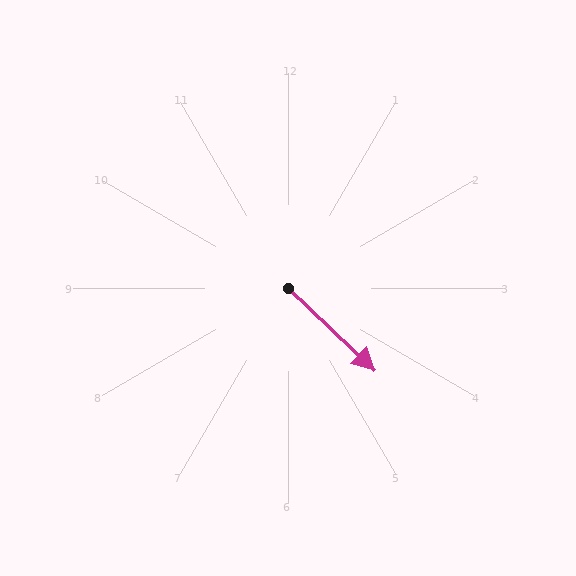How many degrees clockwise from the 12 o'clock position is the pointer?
Approximately 134 degrees.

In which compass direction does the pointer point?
Southeast.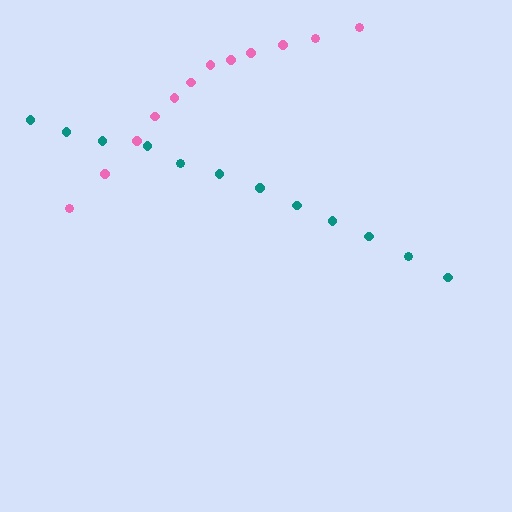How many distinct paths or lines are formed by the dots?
There are 2 distinct paths.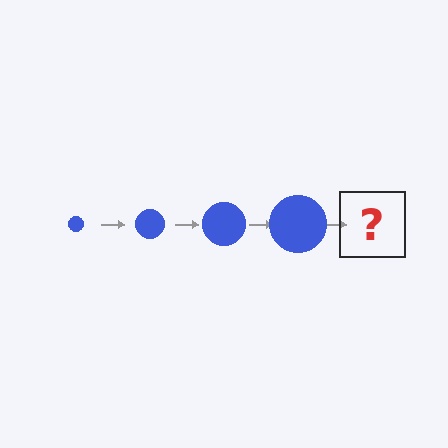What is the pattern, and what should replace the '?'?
The pattern is that the circle gets progressively larger each step. The '?' should be a blue circle, larger than the previous one.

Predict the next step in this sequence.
The next step is a blue circle, larger than the previous one.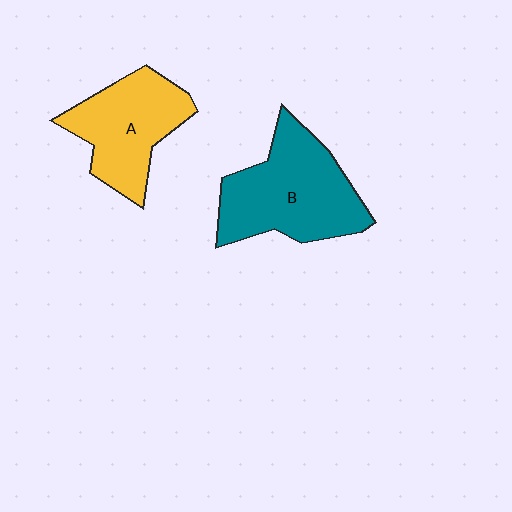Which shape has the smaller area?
Shape A (yellow).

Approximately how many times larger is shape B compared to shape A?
Approximately 1.3 times.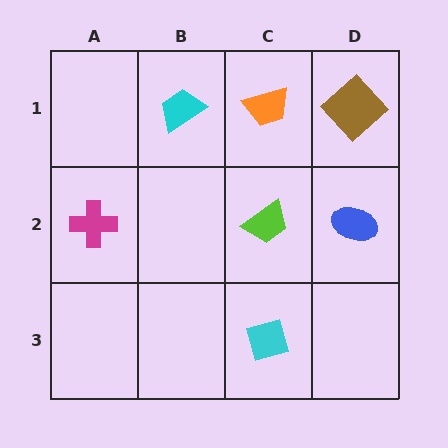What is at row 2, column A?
A magenta cross.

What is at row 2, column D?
A blue ellipse.